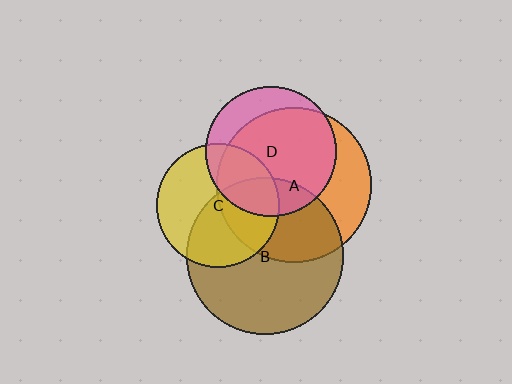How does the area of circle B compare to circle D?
Approximately 1.4 times.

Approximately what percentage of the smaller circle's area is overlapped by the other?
Approximately 75%.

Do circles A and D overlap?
Yes.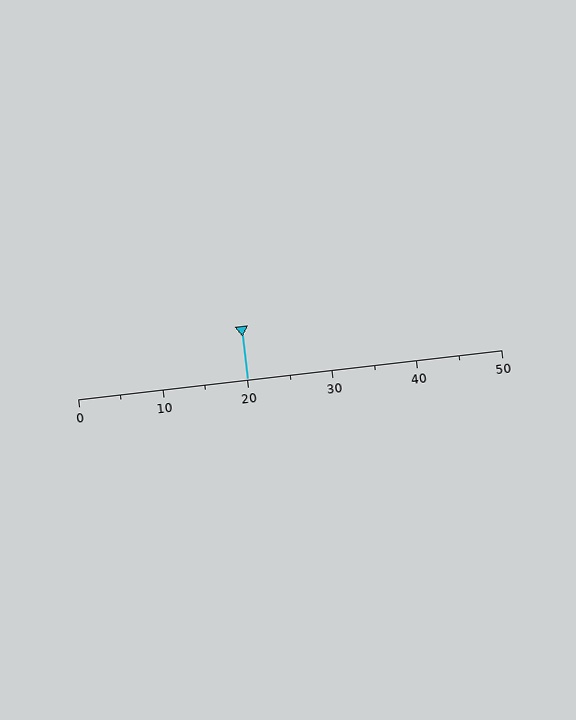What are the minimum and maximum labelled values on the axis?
The axis runs from 0 to 50.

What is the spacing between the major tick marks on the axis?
The major ticks are spaced 10 apart.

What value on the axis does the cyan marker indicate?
The marker indicates approximately 20.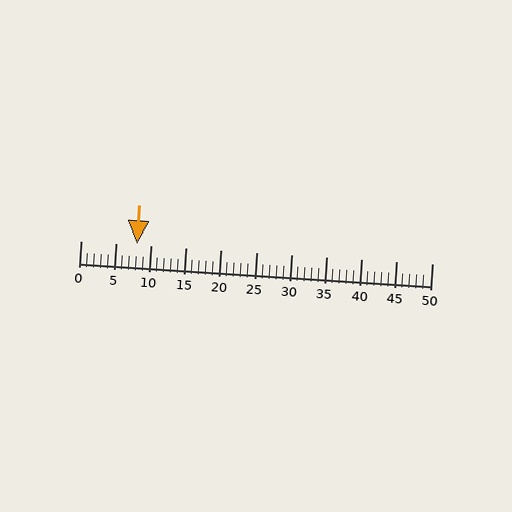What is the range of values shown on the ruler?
The ruler shows values from 0 to 50.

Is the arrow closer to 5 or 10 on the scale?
The arrow is closer to 10.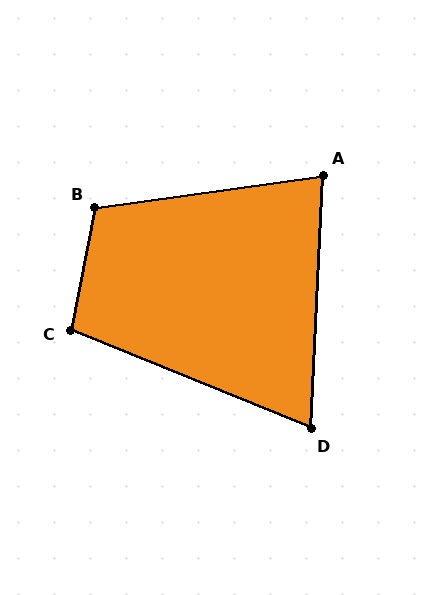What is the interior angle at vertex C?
Approximately 101 degrees (obtuse).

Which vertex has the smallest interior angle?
D, at approximately 71 degrees.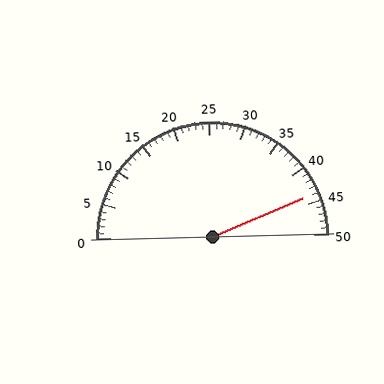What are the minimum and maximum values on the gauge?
The gauge ranges from 0 to 50.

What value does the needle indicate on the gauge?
The needle indicates approximately 44.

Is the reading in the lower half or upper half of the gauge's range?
The reading is in the upper half of the range (0 to 50).